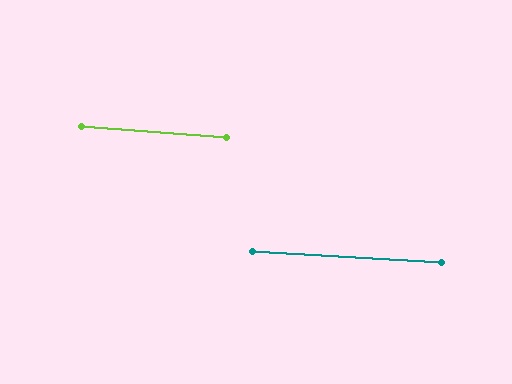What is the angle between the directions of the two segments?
Approximately 1 degree.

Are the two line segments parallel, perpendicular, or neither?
Parallel — their directions differ by only 0.9°.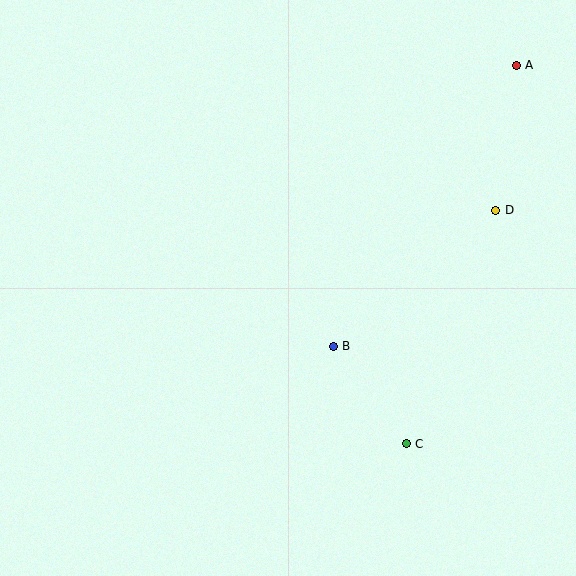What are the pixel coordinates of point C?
Point C is at (406, 444).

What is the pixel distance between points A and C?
The distance between A and C is 394 pixels.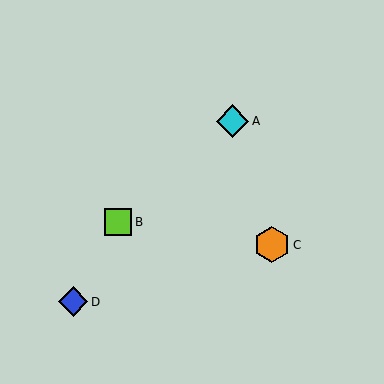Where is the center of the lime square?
The center of the lime square is at (118, 222).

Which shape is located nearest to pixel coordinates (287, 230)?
The orange hexagon (labeled C) at (272, 245) is nearest to that location.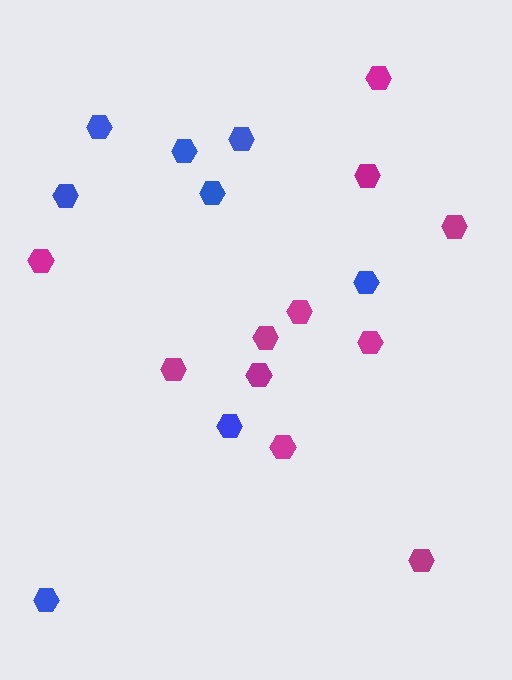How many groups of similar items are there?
There are 2 groups: one group of magenta hexagons (11) and one group of blue hexagons (8).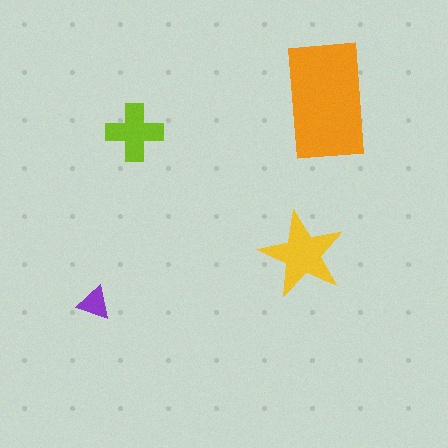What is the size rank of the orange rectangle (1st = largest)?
1st.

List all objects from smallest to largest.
The purple triangle, the lime cross, the yellow star, the orange rectangle.